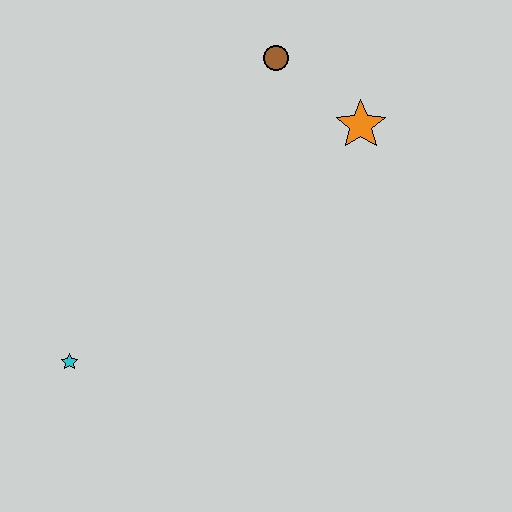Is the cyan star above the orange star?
No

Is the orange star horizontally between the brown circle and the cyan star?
No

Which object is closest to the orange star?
The brown circle is closest to the orange star.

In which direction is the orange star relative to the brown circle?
The orange star is to the right of the brown circle.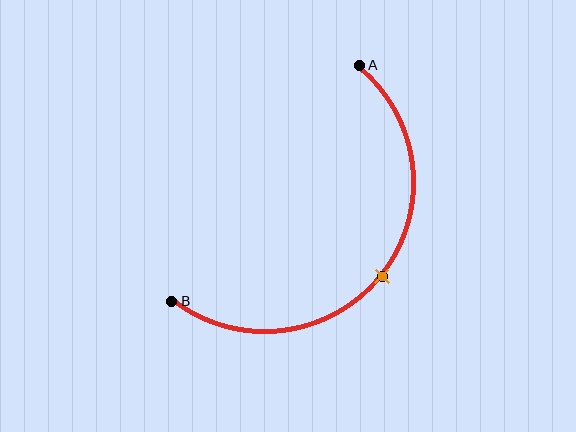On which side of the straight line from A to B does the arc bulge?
The arc bulges below and to the right of the straight line connecting A and B.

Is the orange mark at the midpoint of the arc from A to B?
Yes. The orange mark lies on the arc at equal arc-length from both A and B — it is the arc midpoint.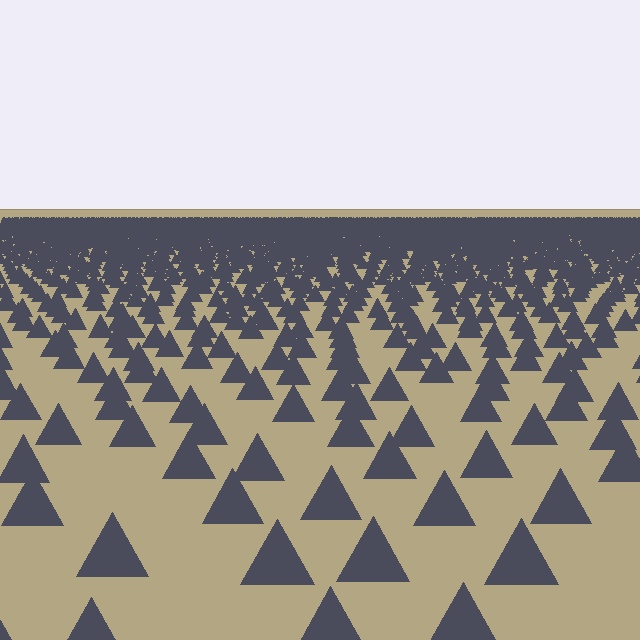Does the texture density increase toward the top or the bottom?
Density increases toward the top.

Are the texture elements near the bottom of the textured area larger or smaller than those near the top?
Larger. Near the bottom, elements are closer to the viewer and appear at a bigger on-screen size.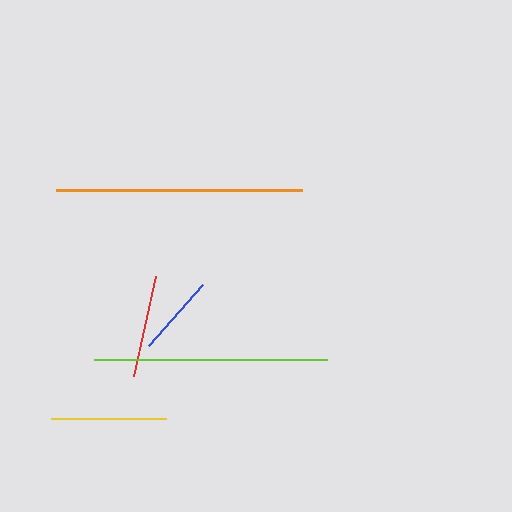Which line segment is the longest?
The orange line is the longest at approximately 246 pixels.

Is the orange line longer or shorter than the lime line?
The orange line is longer than the lime line.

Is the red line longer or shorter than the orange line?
The orange line is longer than the red line.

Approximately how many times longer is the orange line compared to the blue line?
The orange line is approximately 3.0 times the length of the blue line.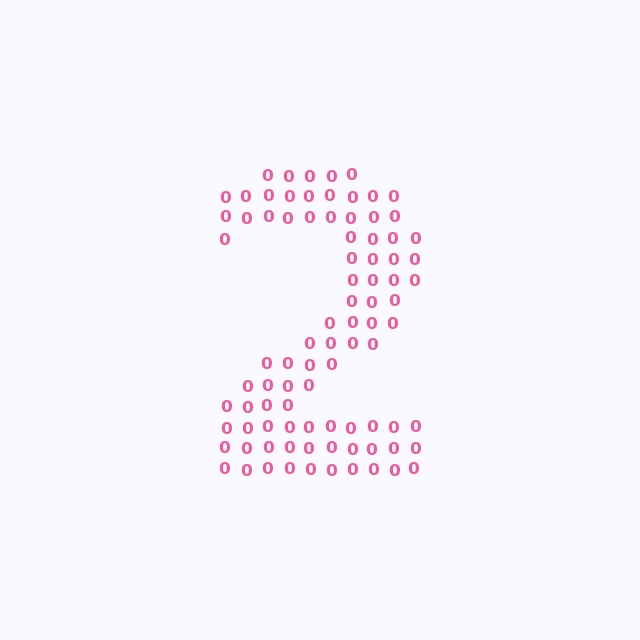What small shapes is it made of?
It is made of small digit 0's.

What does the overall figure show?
The overall figure shows the digit 2.